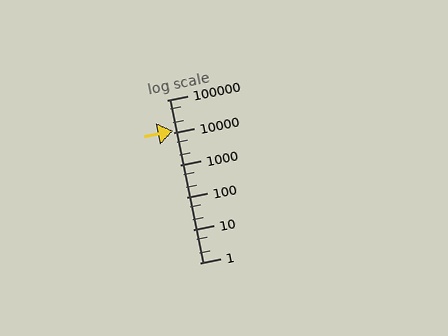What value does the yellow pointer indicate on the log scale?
The pointer indicates approximately 11000.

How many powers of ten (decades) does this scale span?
The scale spans 5 decades, from 1 to 100000.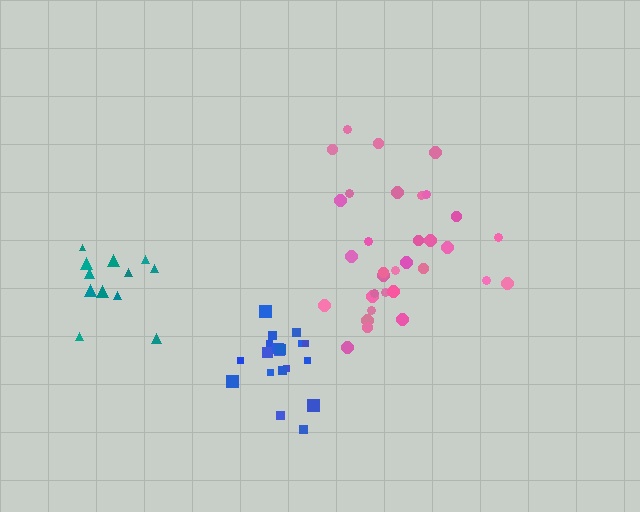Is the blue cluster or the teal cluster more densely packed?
Blue.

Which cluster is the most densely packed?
Blue.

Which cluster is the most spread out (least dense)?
Pink.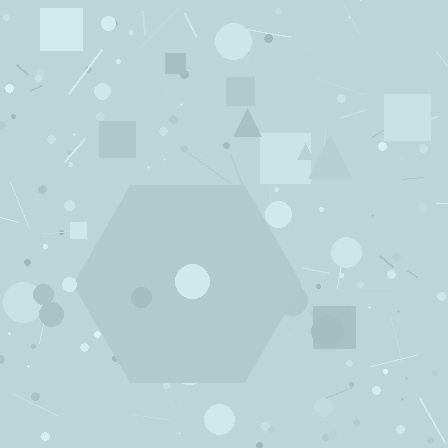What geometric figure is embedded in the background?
A hexagon is embedded in the background.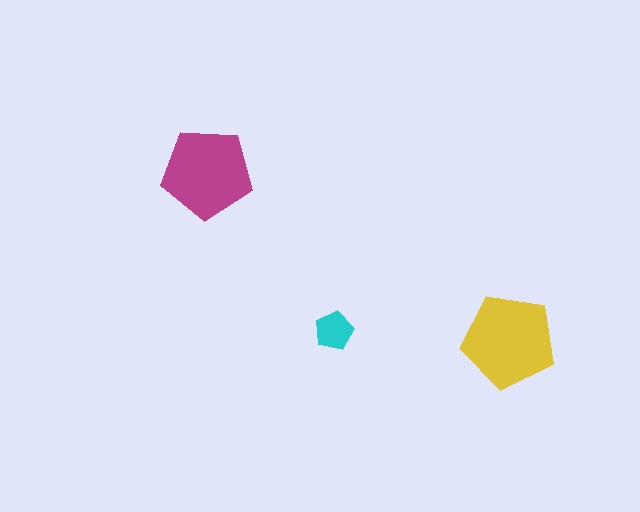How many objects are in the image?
There are 3 objects in the image.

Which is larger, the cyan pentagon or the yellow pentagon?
The yellow one.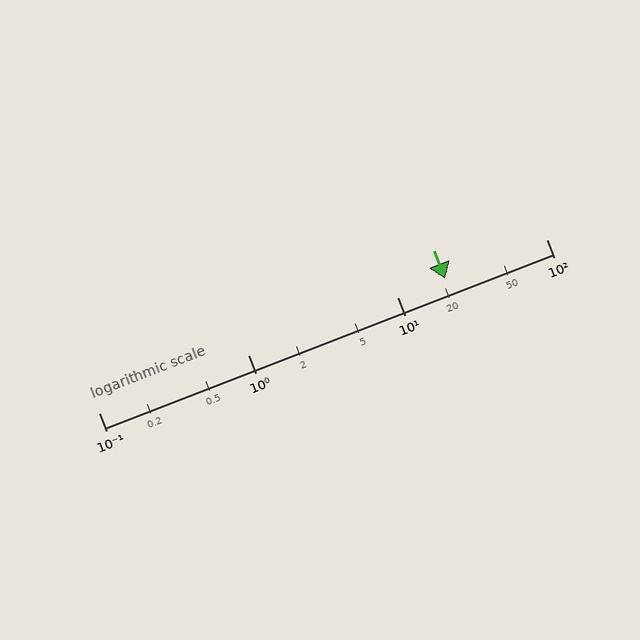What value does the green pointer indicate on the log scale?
The pointer indicates approximately 21.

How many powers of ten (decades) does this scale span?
The scale spans 3 decades, from 0.1 to 100.